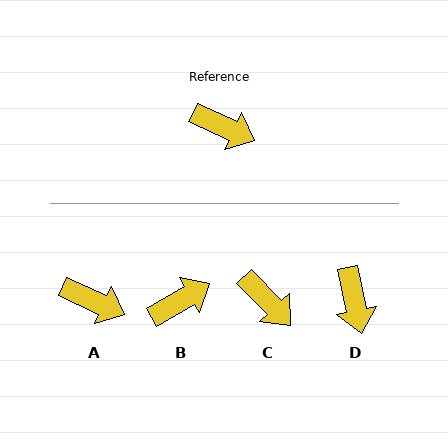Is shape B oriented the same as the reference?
No, it is off by about 55 degrees.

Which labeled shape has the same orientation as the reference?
A.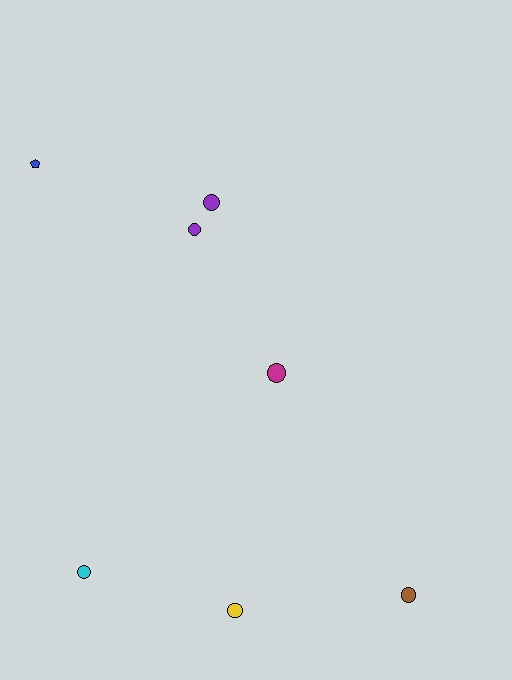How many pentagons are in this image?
There is 1 pentagon.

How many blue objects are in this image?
There is 1 blue object.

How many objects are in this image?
There are 7 objects.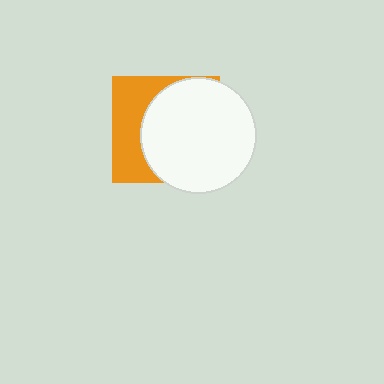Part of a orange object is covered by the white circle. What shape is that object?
It is a square.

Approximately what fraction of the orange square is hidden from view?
Roughly 63% of the orange square is hidden behind the white circle.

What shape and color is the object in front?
The object in front is a white circle.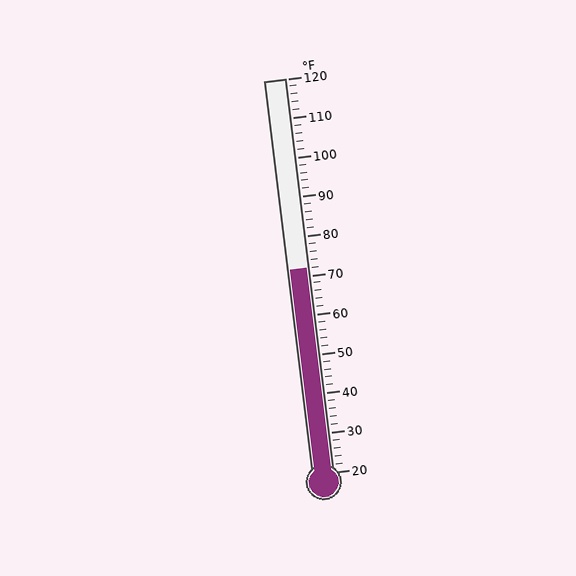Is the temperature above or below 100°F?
The temperature is below 100°F.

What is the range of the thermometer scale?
The thermometer scale ranges from 20°F to 120°F.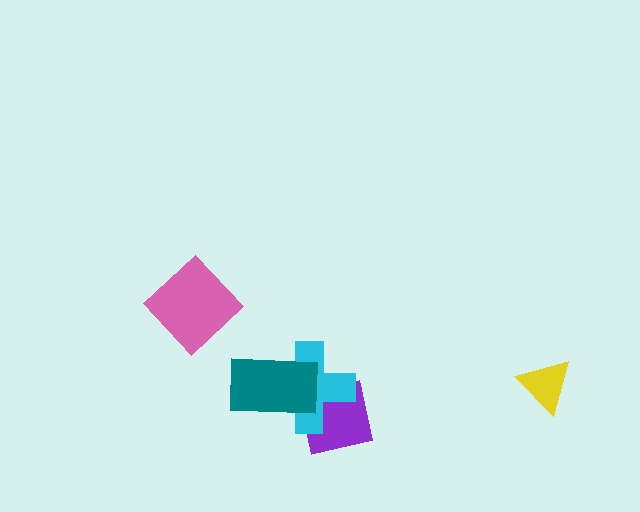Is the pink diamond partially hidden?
No, no other shape covers it.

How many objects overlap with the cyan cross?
2 objects overlap with the cyan cross.